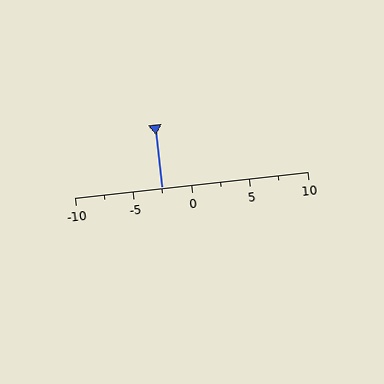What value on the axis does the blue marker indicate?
The marker indicates approximately -2.5.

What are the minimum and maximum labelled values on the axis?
The axis runs from -10 to 10.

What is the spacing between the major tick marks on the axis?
The major ticks are spaced 5 apart.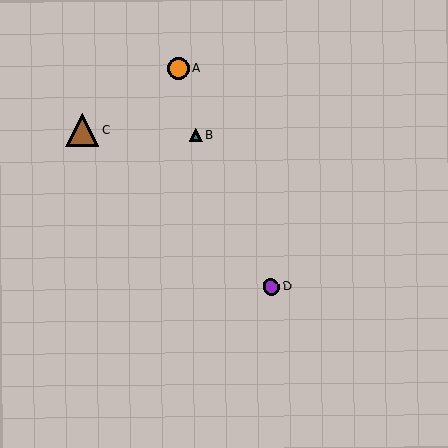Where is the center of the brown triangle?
The center of the brown triangle is at (83, 130).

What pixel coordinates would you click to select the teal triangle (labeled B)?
Click at (196, 136) to select the teal triangle B.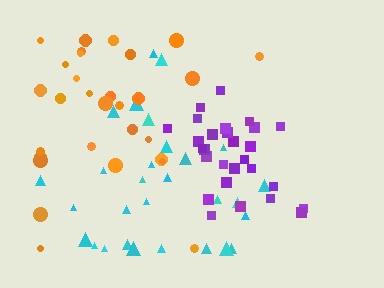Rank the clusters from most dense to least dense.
purple, cyan, orange.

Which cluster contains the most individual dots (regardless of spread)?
Orange (31).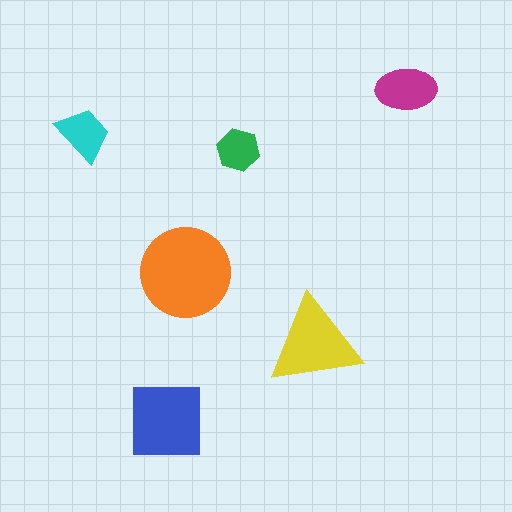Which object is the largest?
The orange circle.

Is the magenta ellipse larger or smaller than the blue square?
Smaller.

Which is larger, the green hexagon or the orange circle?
The orange circle.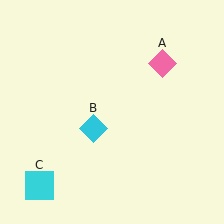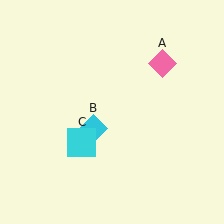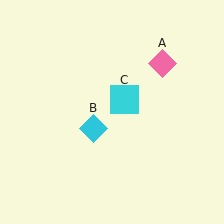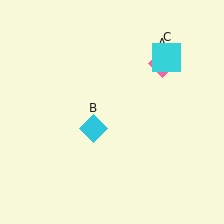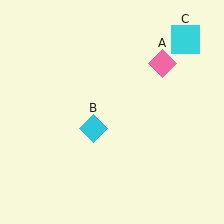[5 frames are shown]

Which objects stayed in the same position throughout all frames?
Pink diamond (object A) and cyan diamond (object B) remained stationary.